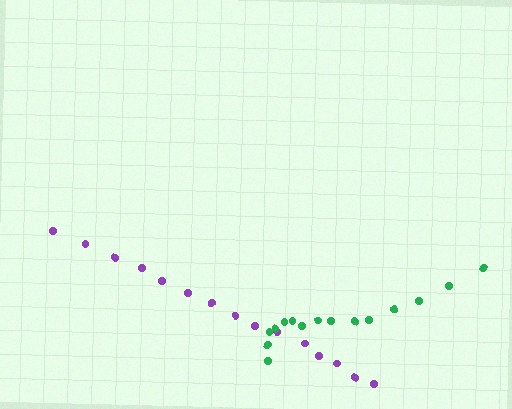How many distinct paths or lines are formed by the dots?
There are 2 distinct paths.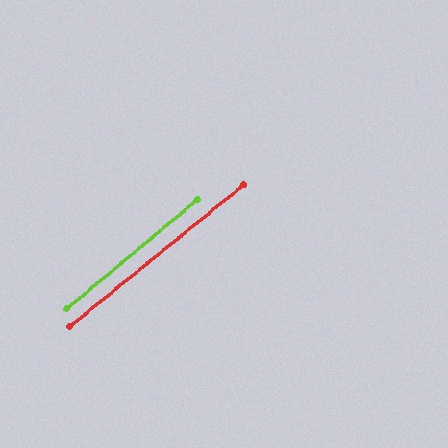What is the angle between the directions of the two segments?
Approximately 1 degree.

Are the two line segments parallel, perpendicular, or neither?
Parallel — their directions differ by only 0.9°.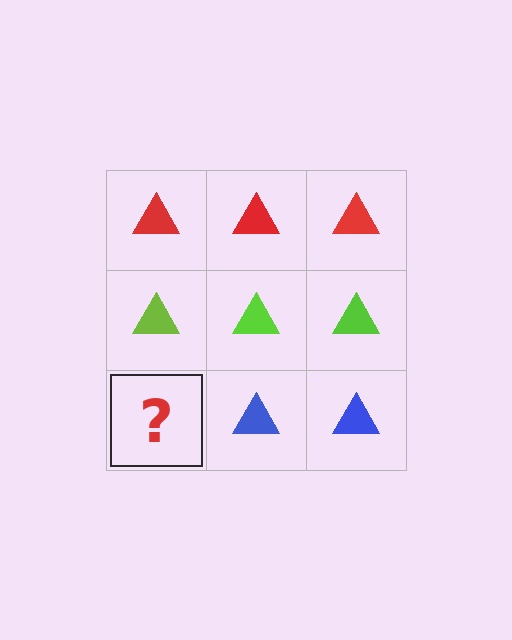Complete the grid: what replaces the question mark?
The question mark should be replaced with a blue triangle.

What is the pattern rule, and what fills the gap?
The rule is that each row has a consistent color. The gap should be filled with a blue triangle.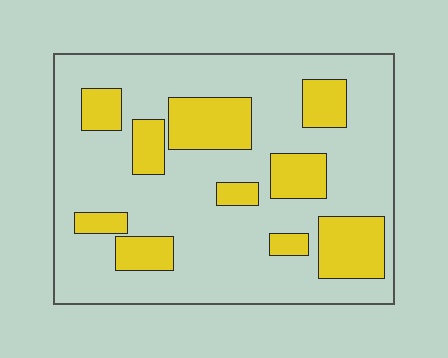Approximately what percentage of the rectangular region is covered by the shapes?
Approximately 25%.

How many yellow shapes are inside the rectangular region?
10.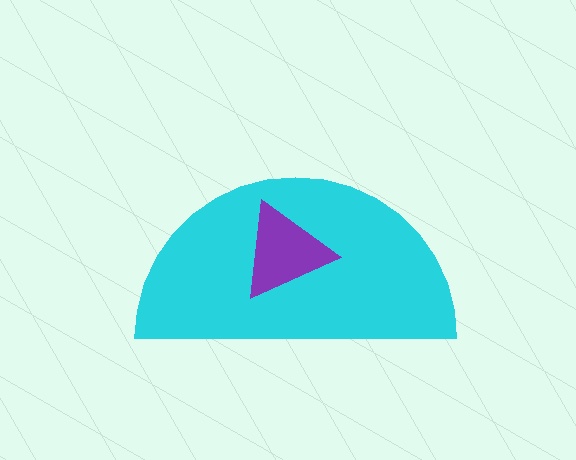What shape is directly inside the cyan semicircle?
The purple triangle.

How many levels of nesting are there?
2.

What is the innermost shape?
The purple triangle.